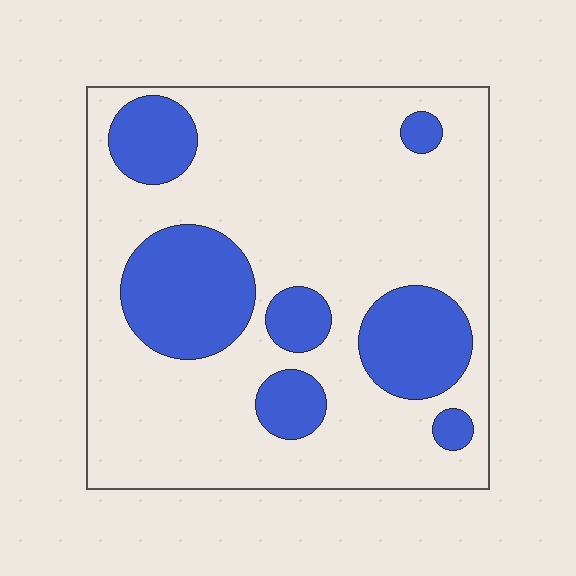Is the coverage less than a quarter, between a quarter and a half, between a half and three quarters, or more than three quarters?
Between a quarter and a half.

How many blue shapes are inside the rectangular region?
7.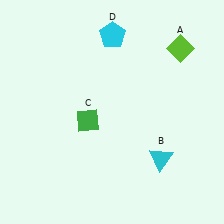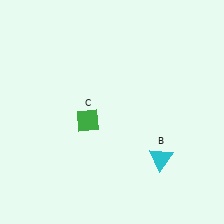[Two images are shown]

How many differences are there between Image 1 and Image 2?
There are 2 differences between the two images.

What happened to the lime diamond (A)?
The lime diamond (A) was removed in Image 2. It was in the top-right area of Image 1.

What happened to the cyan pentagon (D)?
The cyan pentagon (D) was removed in Image 2. It was in the top-right area of Image 1.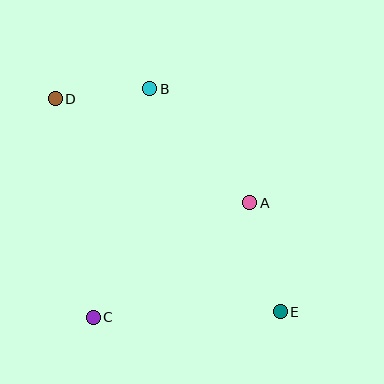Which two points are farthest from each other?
Points D and E are farthest from each other.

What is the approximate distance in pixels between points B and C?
The distance between B and C is approximately 235 pixels.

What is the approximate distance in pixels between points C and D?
The distance between C and D is approximately 222 pixels.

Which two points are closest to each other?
Points B and D are closest to each other.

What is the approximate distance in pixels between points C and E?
The distance between C and E is approximately 187 pixels.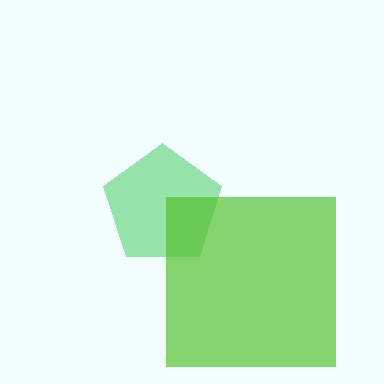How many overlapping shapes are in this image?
There are 2 overlapping shapes in the image.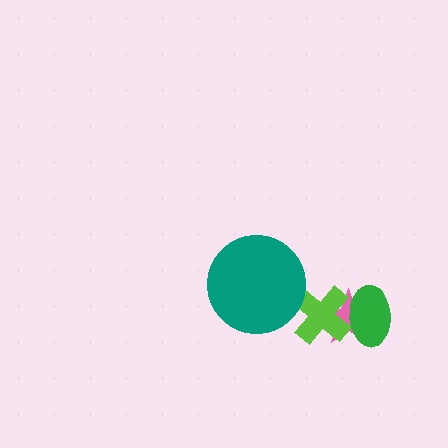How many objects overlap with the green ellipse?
2 objects overlap with the green ellipse.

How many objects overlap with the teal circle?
0 objects overlap with the teal circle.